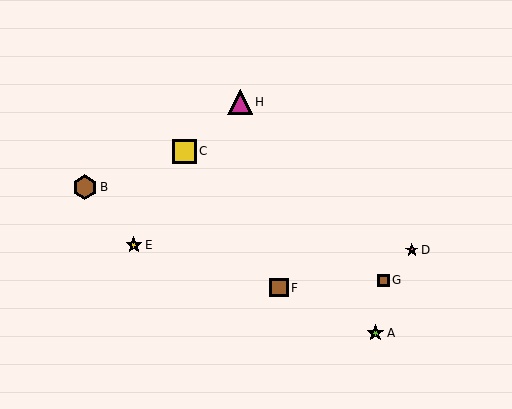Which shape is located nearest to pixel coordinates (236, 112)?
The magenta triangle (labeled H) at (240, 102) is nearest to that location.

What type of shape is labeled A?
Shape A is a lime star.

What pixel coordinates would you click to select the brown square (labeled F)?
Click at (279, 288) to select the brown square F.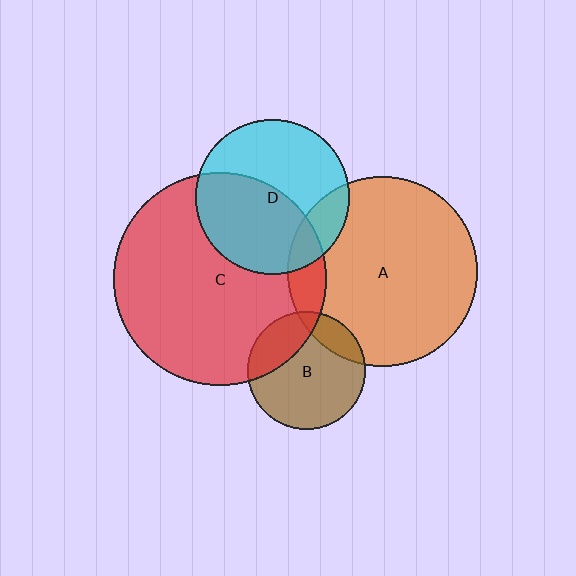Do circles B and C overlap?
Yes.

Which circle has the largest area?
Circle C (red).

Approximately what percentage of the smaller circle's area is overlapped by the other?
Approximately 25%.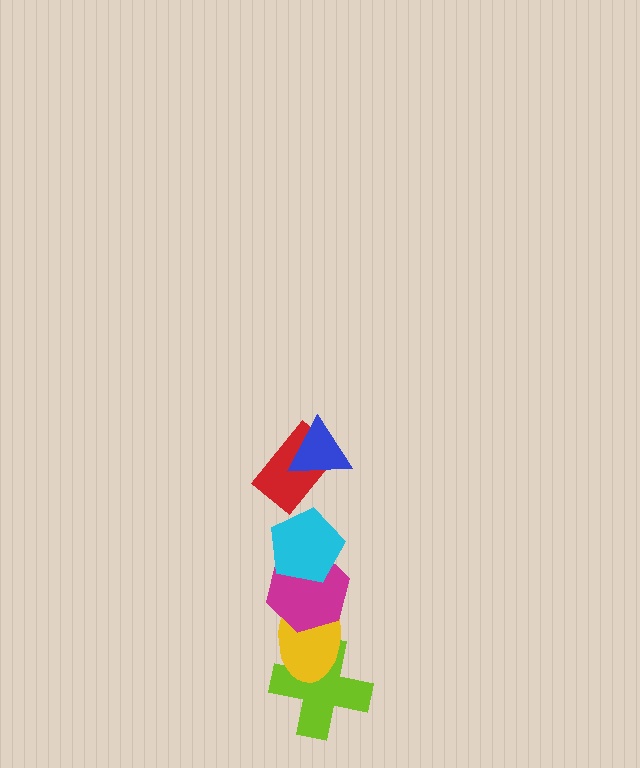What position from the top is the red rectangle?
The red rectangle is 2nd from the top.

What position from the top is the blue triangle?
The blue triangle is 1st from the top.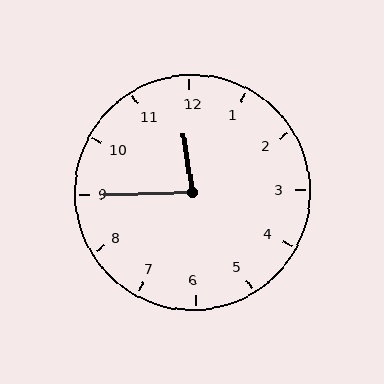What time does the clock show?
11:45.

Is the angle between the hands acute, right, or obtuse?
It is acute.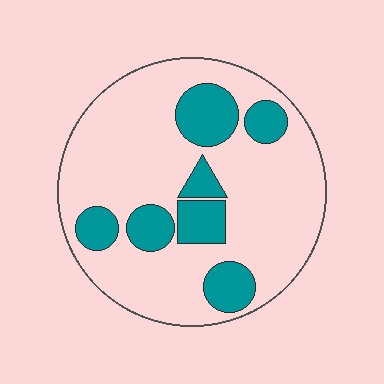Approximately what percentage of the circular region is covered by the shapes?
Approximately 25%.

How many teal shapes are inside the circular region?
7.